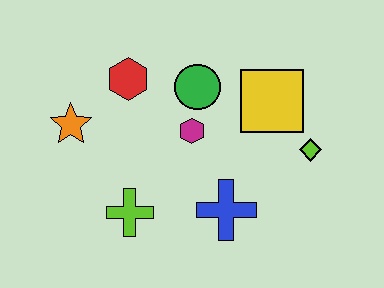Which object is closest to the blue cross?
The magenta hexagon is closest to the blue cross.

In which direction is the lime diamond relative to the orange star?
The lime diamond is to the right of the orange star.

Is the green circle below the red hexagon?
Yes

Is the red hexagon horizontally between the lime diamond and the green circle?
No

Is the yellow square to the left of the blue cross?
No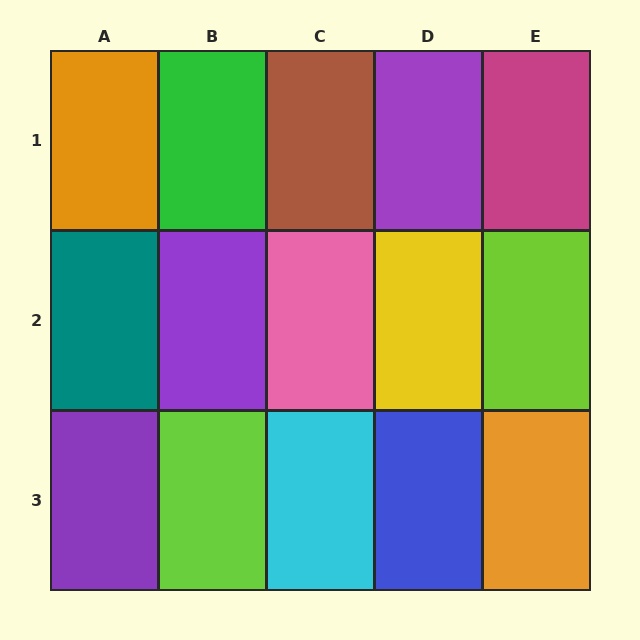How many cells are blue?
1 cell is blue.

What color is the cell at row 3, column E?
Orange.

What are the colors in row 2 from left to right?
Teal, purple, pink, yellow, lime.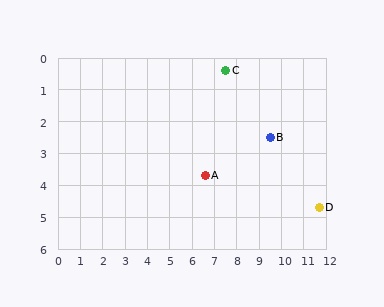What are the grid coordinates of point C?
Point C is at approximately (7.5, 0.4).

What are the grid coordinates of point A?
Point A is at approximately (6.6, 3.7).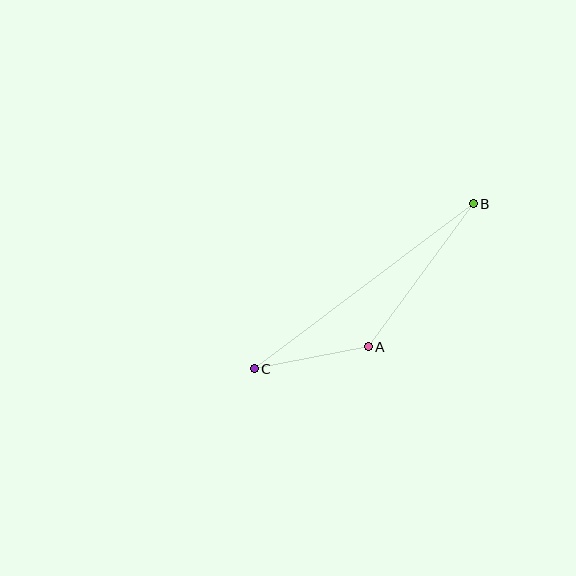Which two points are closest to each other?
Points A and C are closest to each other.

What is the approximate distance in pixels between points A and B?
The distance between A and B is approximately 178 pixels.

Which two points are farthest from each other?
Points B and C are farthest from each other.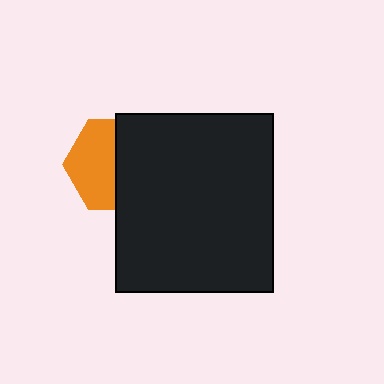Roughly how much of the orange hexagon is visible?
About half of it is visible (roughly 51%).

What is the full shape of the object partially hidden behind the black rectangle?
The partially hidden object is an orange hexagon.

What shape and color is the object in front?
The object in front is a black rectangle.